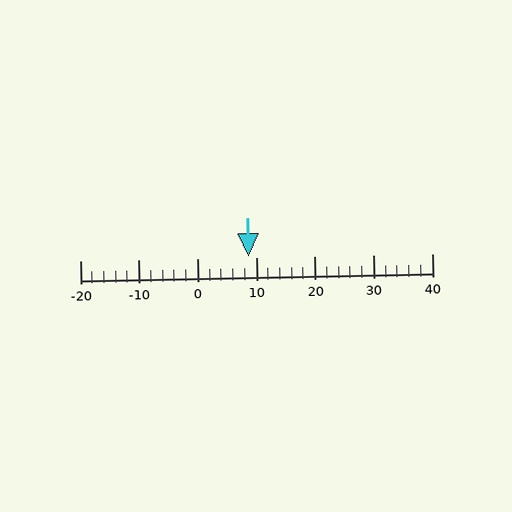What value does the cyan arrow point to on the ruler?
The cyan arrow points to approximately 9.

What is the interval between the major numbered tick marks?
The major tick marks are spaced 10 units apart.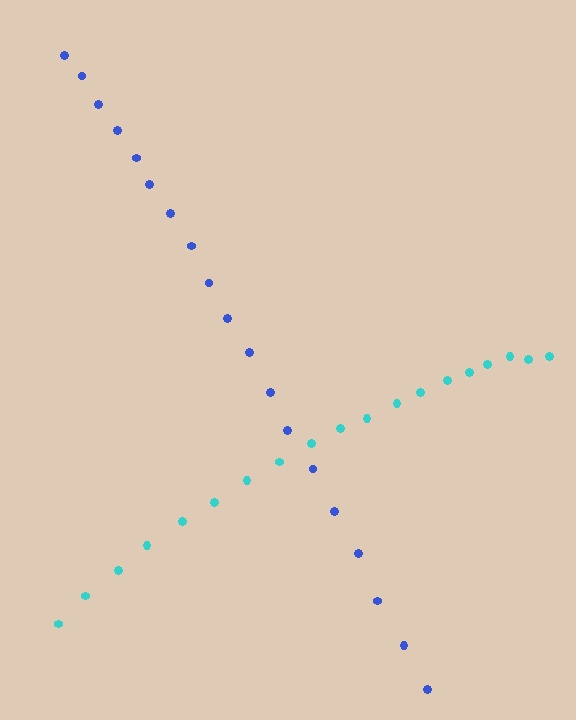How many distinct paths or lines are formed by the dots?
There are 2 distinct paths.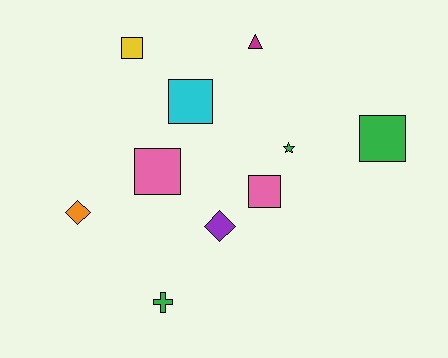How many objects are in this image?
There are 10 objects.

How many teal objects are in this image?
There are no teal objects.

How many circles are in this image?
There are no circles.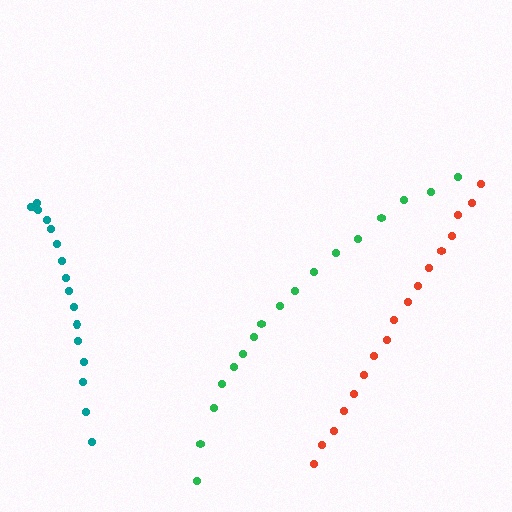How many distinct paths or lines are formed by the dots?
There are 3 distinct paths.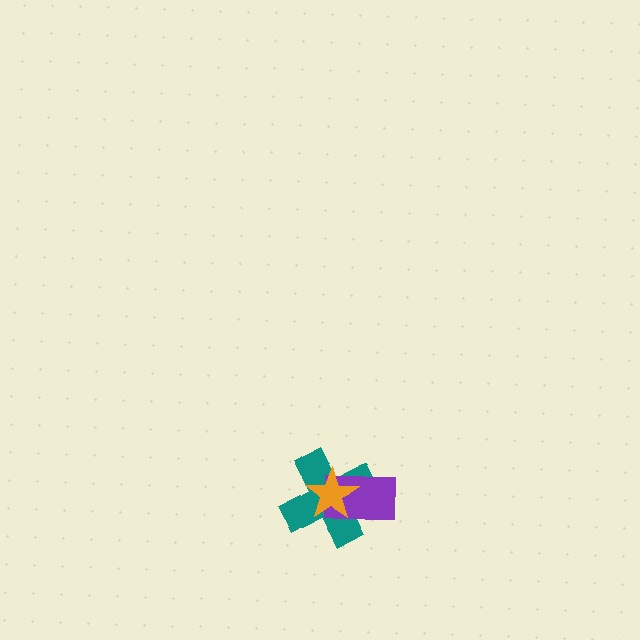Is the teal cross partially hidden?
Yes, it is partially covered by another shape.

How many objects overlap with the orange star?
2 objects overlap with the orange star.